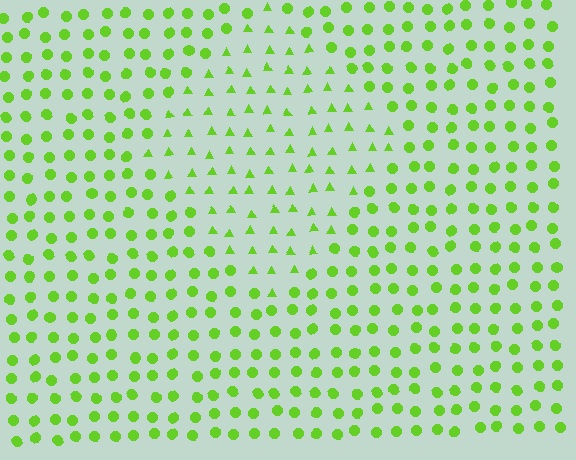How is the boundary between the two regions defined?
The boundary is defined by a change in element shape: triangles inside vs. circles outside. All elements share the same color and spacing.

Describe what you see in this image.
The image is filled with small lime elements arranged in a uniform grid. A diamond-shaped region contains triangles, while the surrounding area contains circles. The boundary is defined purely by the change in element shape.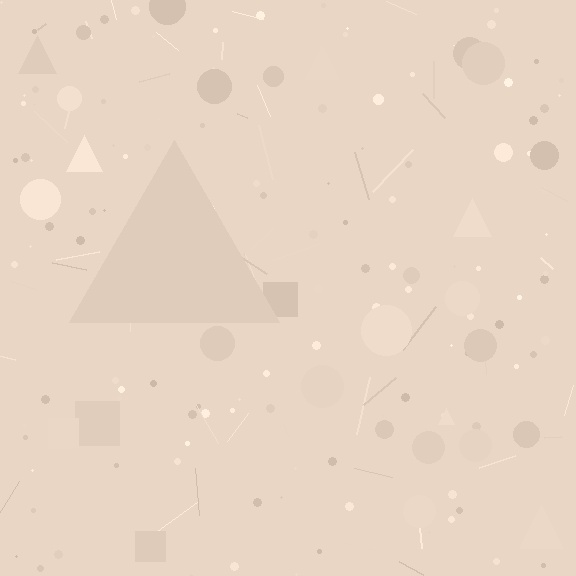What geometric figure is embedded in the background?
A triangle is embedded in the background.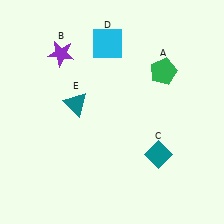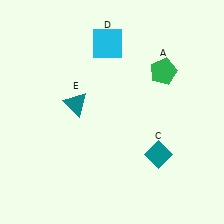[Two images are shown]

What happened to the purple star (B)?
The purple star (B) was removed in Image 2. It was in the top-left area of Image 1.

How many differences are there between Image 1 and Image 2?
There is 1 difference between the two images.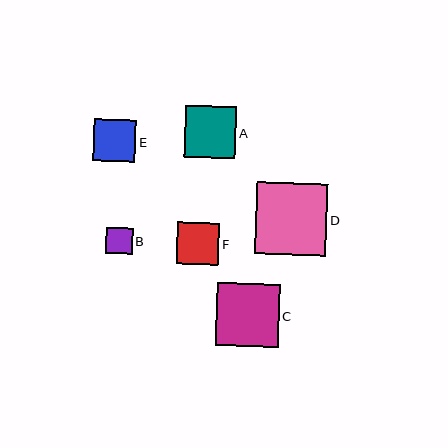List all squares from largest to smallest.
From largest to smallest: D, C, A, E, F, B.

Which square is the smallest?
Square B is the smallest with a size of approximately 27 pixels.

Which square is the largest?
Square D is the largest with a size of approximately 71 pixels.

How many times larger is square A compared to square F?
Square A is approximately 1.2 times the size of square F.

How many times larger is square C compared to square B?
Square C is approximately 2.4 times the size of square B.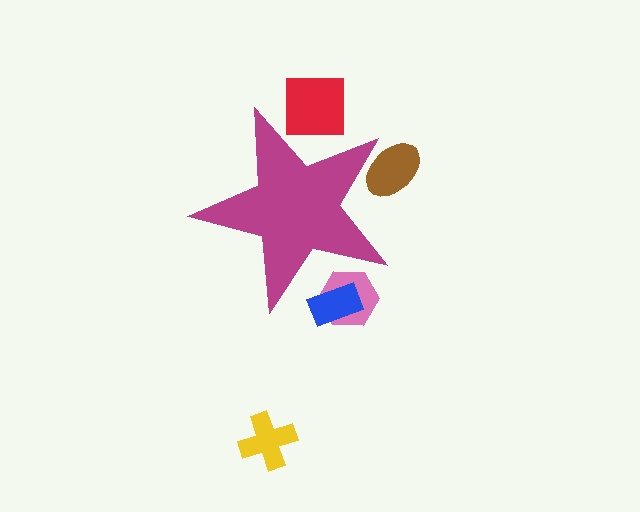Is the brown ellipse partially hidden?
Yes, the brown ellipse is partially hidden behind the magenta star.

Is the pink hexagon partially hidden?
Yes, the pink hexagon is partially hidden behind the magenta star.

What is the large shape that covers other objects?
A magenta star.